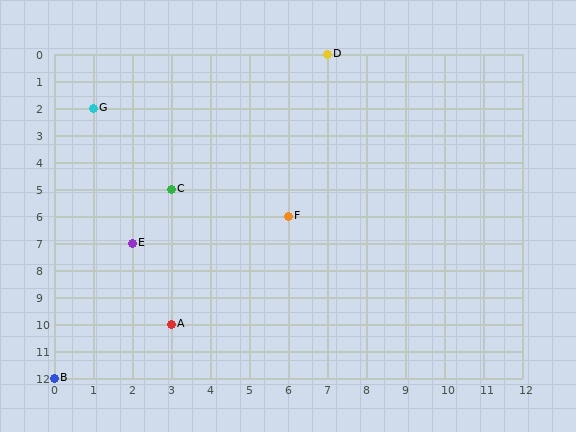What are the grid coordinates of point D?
Point D is at grid coordinates (7, 0).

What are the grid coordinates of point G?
Point G is at grid coordinates (1, 2).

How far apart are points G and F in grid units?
Points G and F are 5 columns and 4 rows apart (about 6.4 grid units diagonally).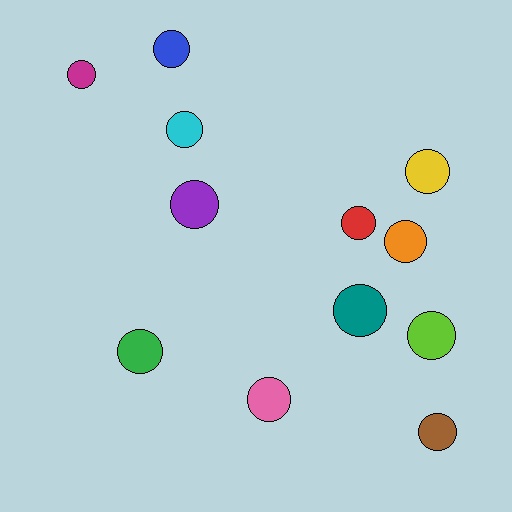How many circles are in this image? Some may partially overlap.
There are 12 circles.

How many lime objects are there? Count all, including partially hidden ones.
There is 1 lime object.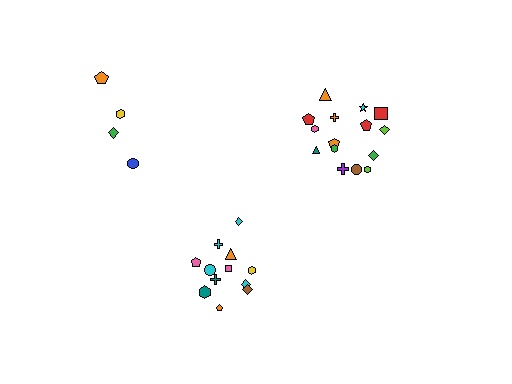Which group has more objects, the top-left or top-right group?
The top-right group.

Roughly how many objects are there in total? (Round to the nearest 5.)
Roughly 30 objects in total.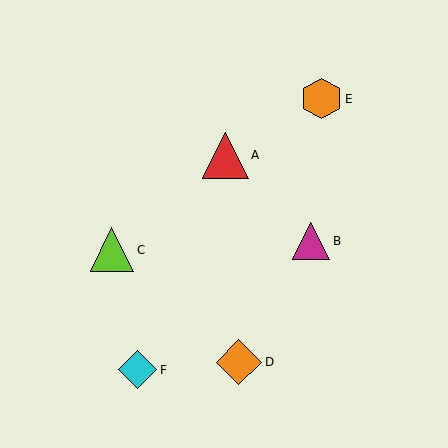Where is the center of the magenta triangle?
The center of the magenta triangle is at (311, 241).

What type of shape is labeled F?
Shape F is a cyan diamond.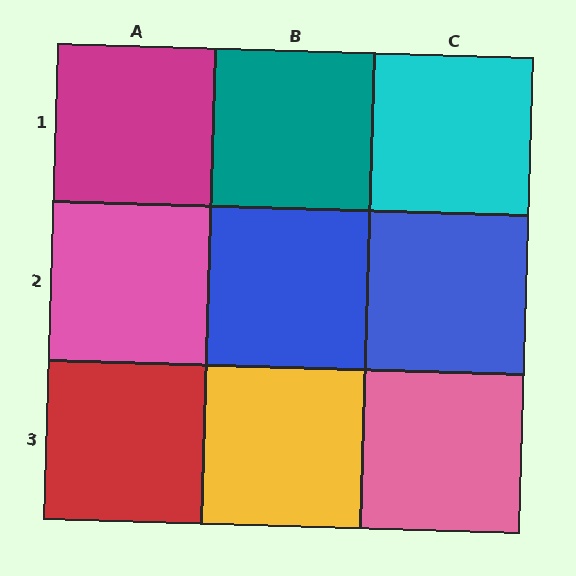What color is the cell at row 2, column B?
Blue.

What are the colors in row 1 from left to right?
Magenta, teal, cyan.